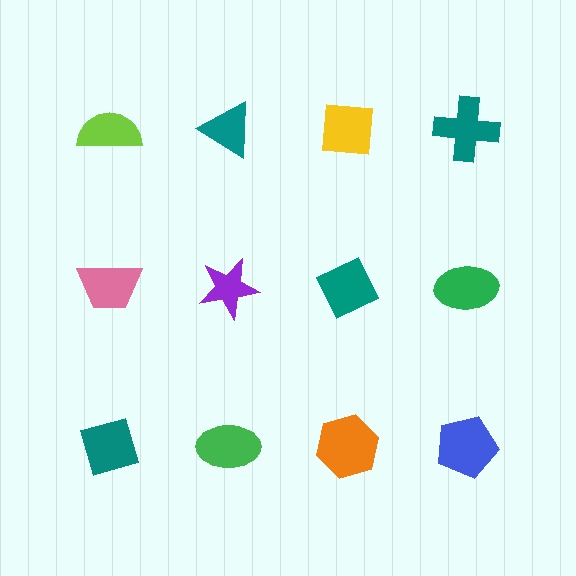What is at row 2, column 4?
A green ellipse.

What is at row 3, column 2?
A green ellipse.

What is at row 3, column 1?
A teal diamond.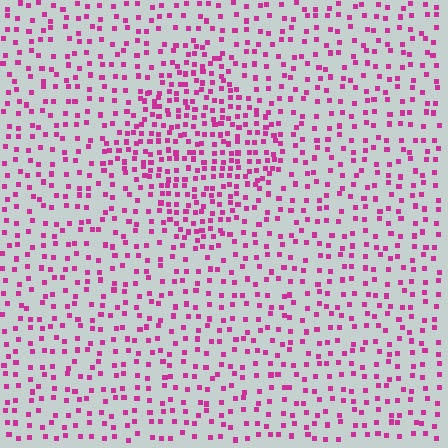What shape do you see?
I see a diamond.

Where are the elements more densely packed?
The elements are more densely packed inside the diamond boundary.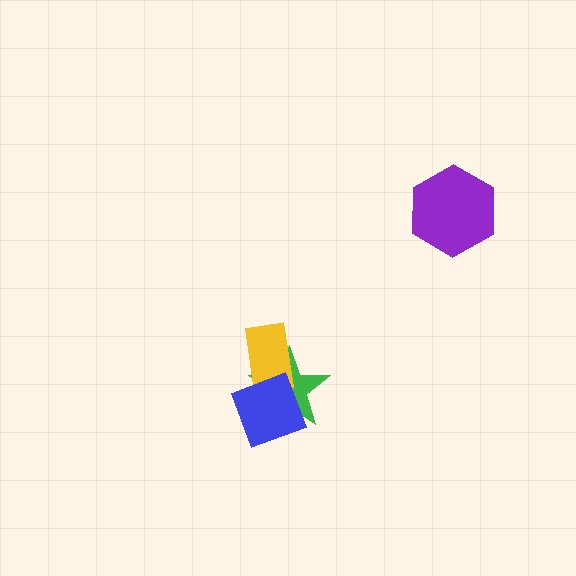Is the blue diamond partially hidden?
No, no other shape covers it.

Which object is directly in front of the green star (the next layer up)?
The yellow rectangle is directly in front of the green star.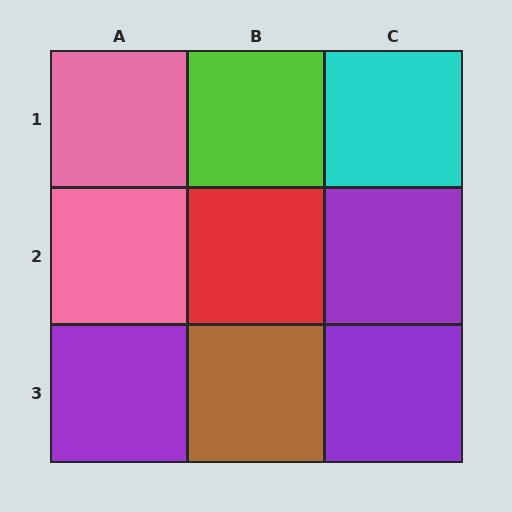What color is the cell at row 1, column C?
Cyan.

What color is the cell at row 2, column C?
Purple.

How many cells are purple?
3 cells are purple.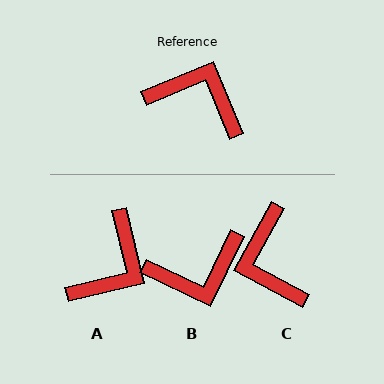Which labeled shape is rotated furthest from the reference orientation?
B, about 138 degrees away.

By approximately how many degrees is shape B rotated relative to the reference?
Approximately 138 degrees clockwise.